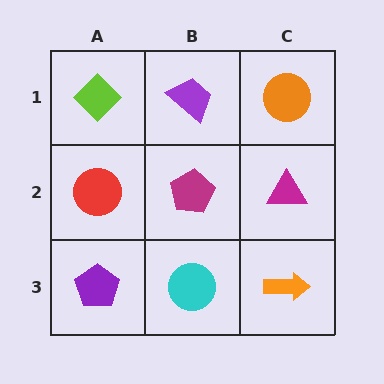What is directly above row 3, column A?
A red circle.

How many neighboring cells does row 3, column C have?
2.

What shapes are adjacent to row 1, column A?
A red circle (row 2, column A), a purple trapezoid (row 1, column B).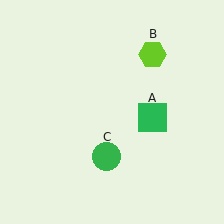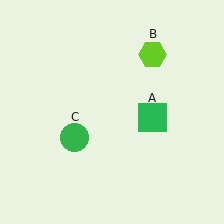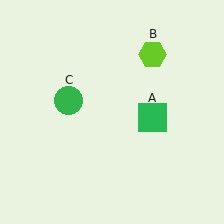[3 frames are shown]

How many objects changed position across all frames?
1 object changed position: green circle (object C).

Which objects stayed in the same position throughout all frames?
Green square (object A) and lime hexagon (object B) remained stationary.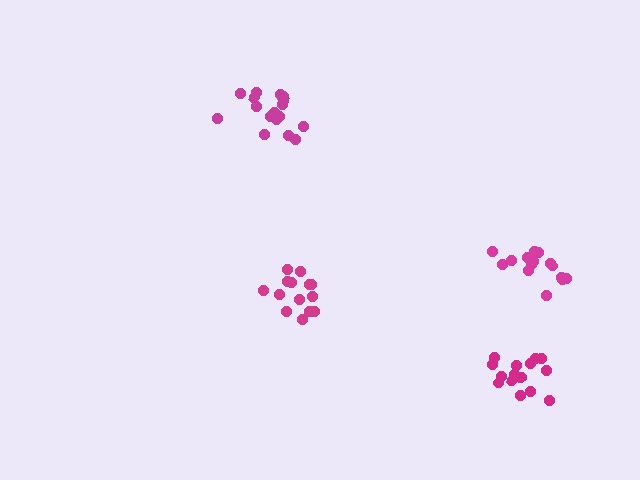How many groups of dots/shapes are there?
There are 4 groups.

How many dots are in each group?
Group 1: 15 dots, Group 2: 15 dots, Group 3: 14 dots, Group 4: 17 dots (61 total).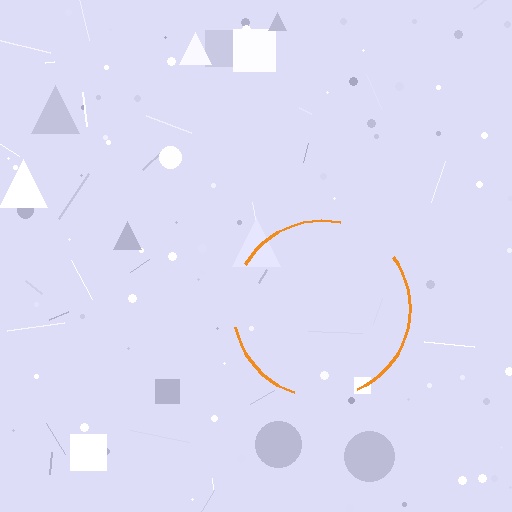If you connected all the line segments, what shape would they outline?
They would outline a circle.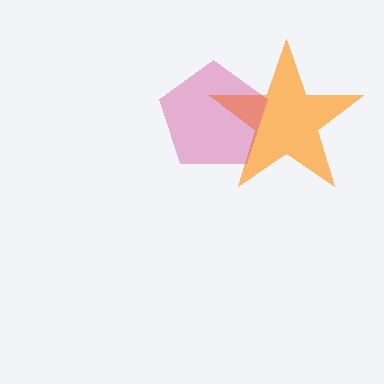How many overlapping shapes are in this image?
There are 2 overlapping shapes in the image.